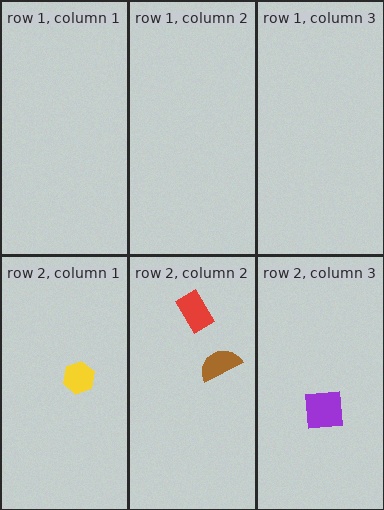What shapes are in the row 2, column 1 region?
The yellow hexagon.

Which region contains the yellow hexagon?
The row 2, column 1 region.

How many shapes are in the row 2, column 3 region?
1.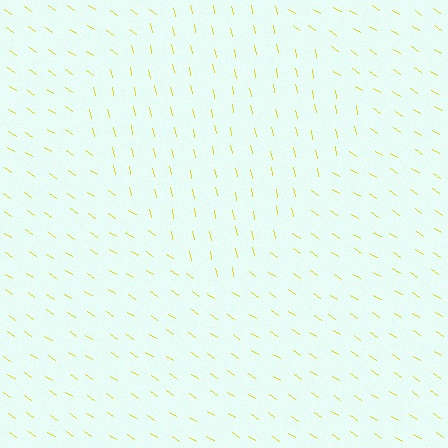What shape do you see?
I see a diamond.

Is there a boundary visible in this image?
Yes, there is a texture boundary formed by a change in line orientation.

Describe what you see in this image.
The image is filled with small yellow line segments. A diamond region in the image has lines oriented differently from the surrounding lines, creating a visible texture boundary.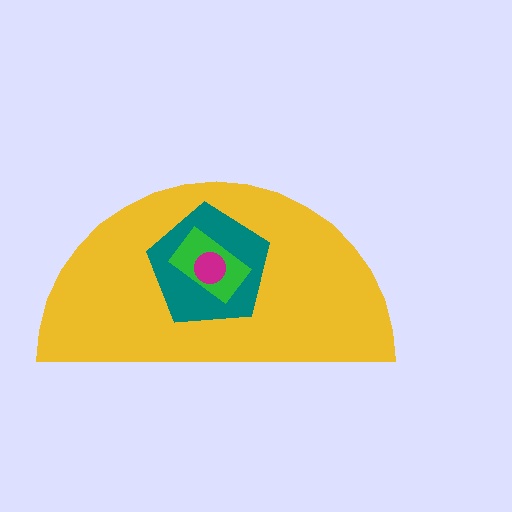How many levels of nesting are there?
4.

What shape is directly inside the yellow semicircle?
The teal pentagon.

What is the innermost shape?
The magenta circle.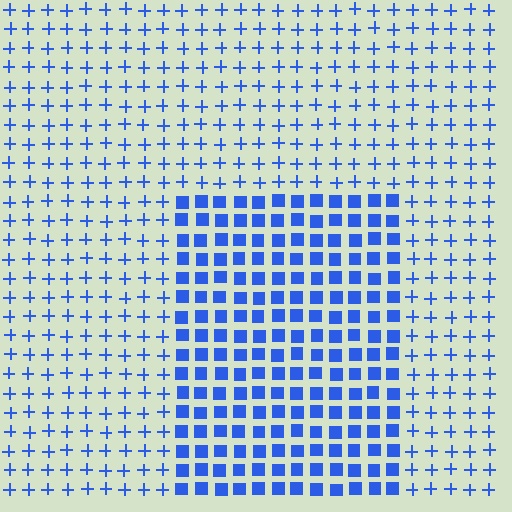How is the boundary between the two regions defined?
The boundary is defined by a change in element shape: squares inside vs. plus signs outside. All elements share the same color and spacing.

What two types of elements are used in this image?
The image uses squares inside the rectangle region and plus signs outside it.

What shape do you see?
I see a rectangle.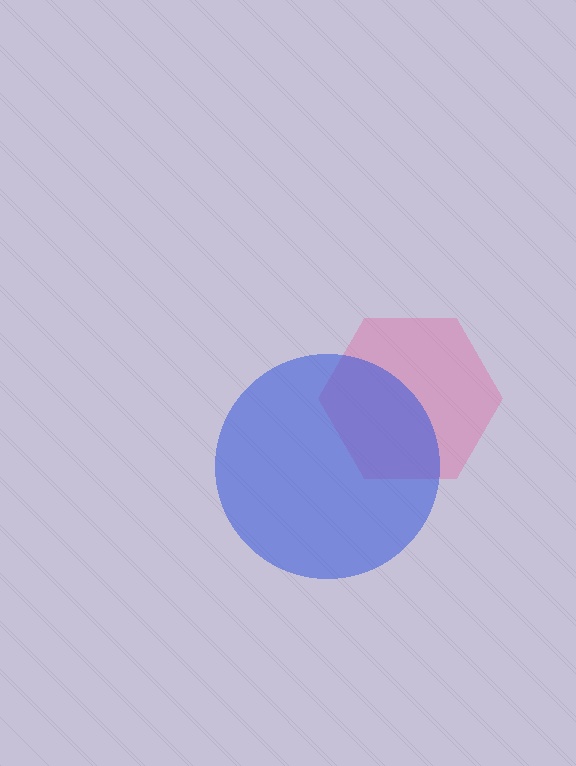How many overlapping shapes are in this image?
There are 2 overlapping shapes in the image.